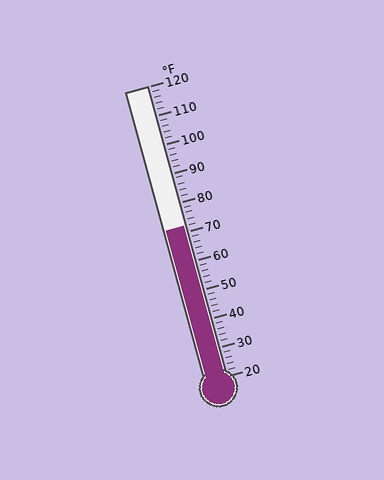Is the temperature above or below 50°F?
The temperature is above 50°F.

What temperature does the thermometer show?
The thermometer shows approximately 72°F.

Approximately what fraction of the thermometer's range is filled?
The thermometer is filled to approximately 50% of its range.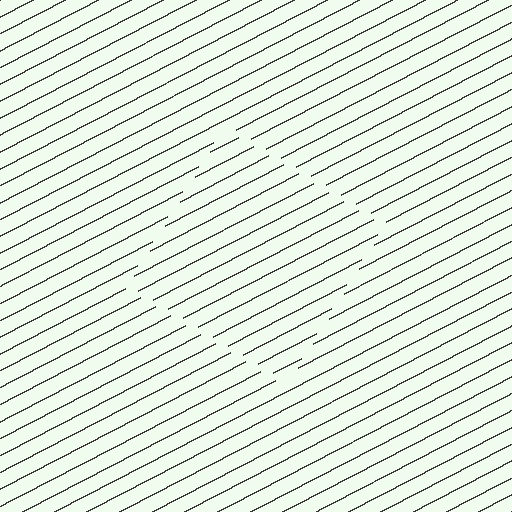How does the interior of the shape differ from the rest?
The interior of the shape contains the same grating, shifted by half a period — the contour is defined by the phase discontinuity where line-ends from the inner and outer gratings abut.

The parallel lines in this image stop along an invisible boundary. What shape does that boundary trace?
An illusory square. The interior of the shape contains the same grating, shifted by half a period — the contour is defined by the phase discontinuity where line-ends from the inner and outer gratings abut.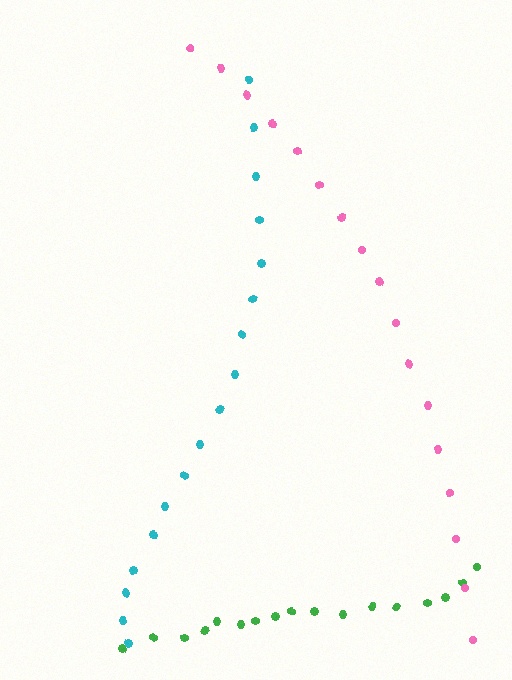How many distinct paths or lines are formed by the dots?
There are 3 distinct paths.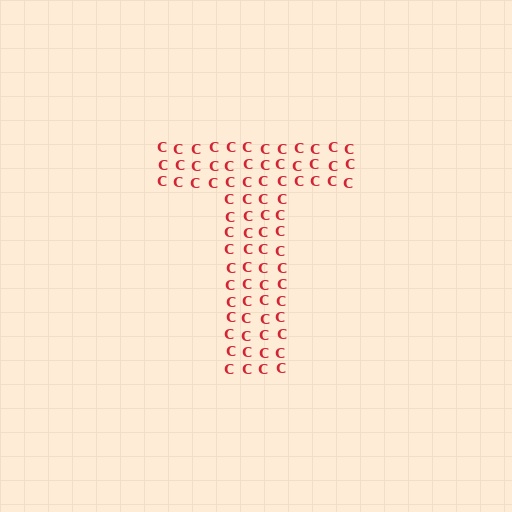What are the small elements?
The small elements are letter C's.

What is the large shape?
The large shape is the letter T.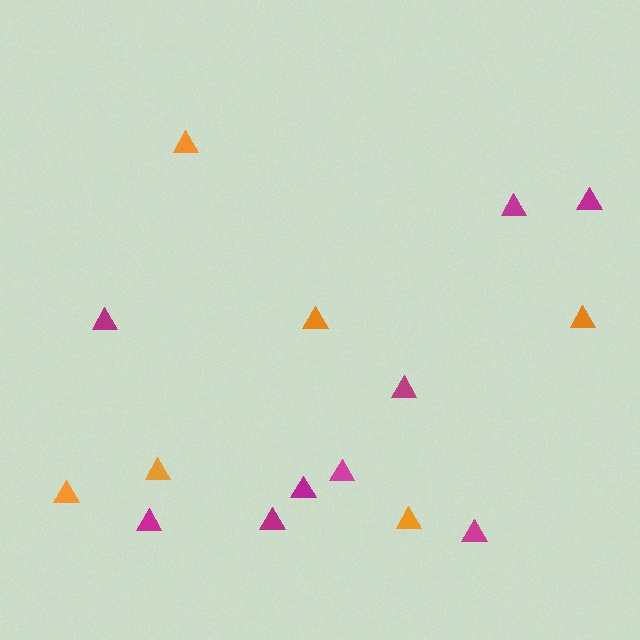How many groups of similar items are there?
There are 2 groups: one group of magenta triangles (9) and one group of orange triangles (6).